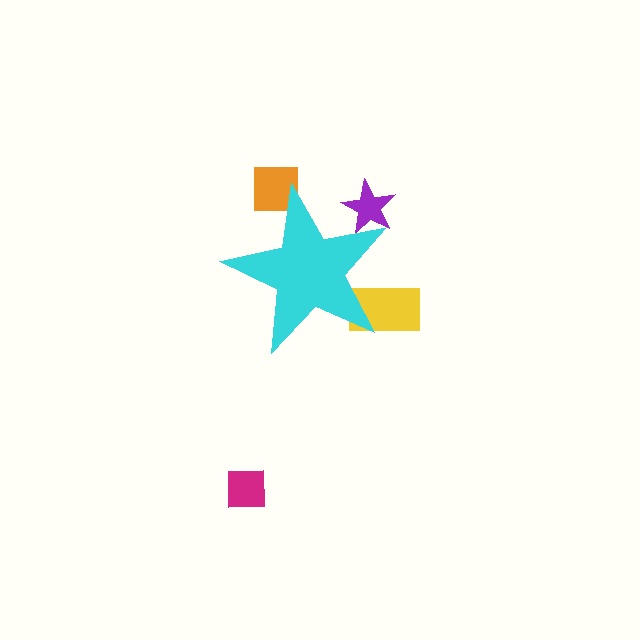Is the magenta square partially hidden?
No, the magenta square is fully visible.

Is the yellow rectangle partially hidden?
Yes, the yellow rectangle is partially hidden behind the cyan star.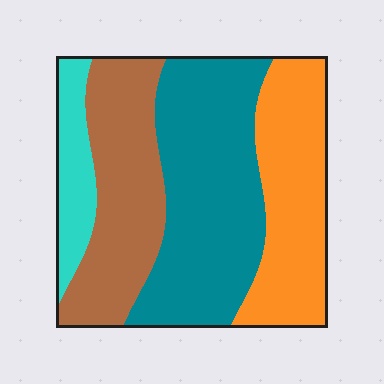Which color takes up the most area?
Teal, at roughly 40%.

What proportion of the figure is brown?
Brown takes up about one quarter (1/4) of the figure.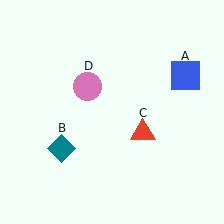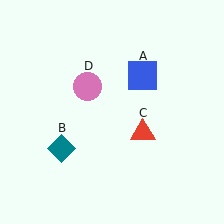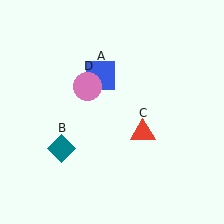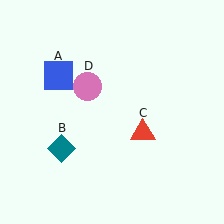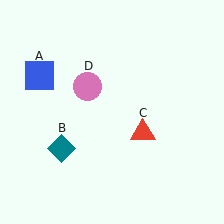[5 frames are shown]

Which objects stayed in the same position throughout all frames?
Teal diamond (object B) and red triangle (object C) and pink circle (object D) remained stationary.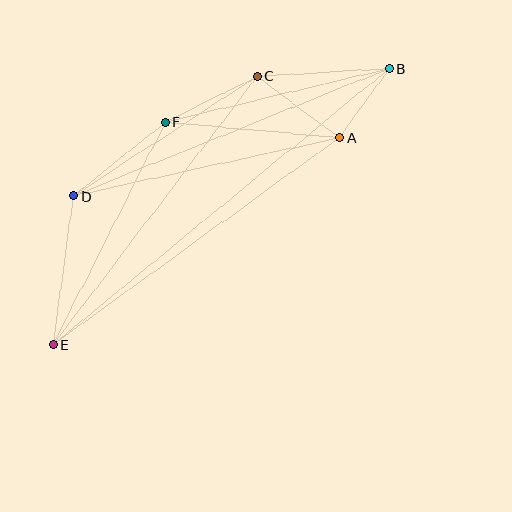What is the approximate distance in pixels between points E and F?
The distance between E and F is approximately 249 pixels.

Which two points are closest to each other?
Points A and B are closest to each other.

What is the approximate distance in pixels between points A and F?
The distance between A and F is approximately 175 pixels.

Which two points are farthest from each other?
Points B and E are farthest from each other.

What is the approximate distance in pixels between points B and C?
The distance between B and C is approximately 132 pixels.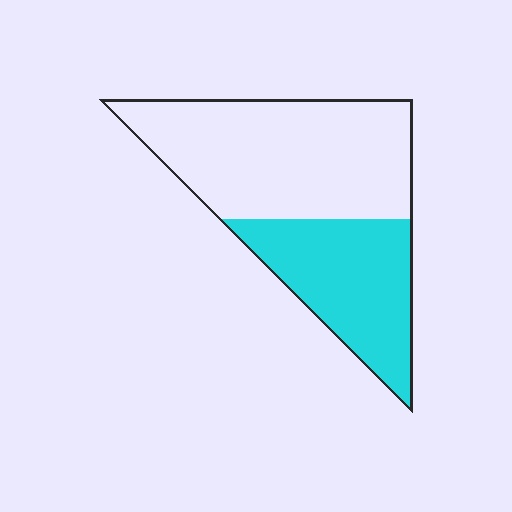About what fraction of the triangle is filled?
About three eighths (3/8).